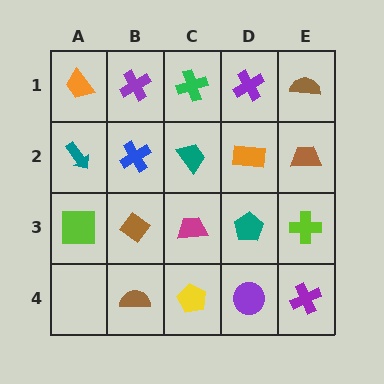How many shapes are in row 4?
4 shapes.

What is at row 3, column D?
A teal pentagon.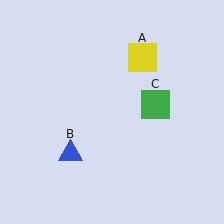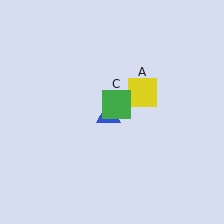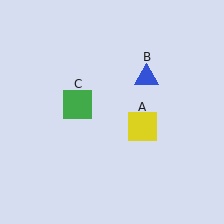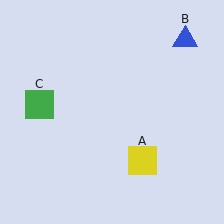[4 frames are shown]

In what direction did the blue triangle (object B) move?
The blue triangle (object B) moved up and to the right.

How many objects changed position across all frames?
3 objects changed position: yellow square (object A), blue triangle (object B), green square (object C).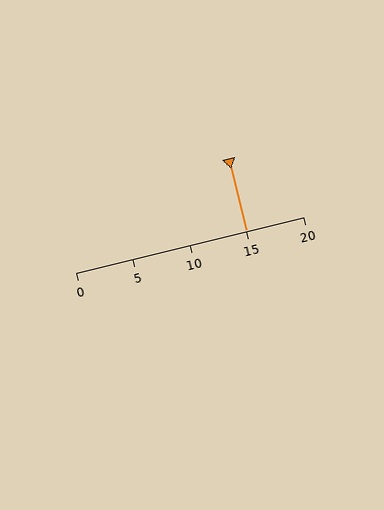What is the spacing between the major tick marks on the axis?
The major ticks are spaced 5 apart.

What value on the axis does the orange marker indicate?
The marker indicates approximately 15.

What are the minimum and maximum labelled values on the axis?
The axis runs from 0 to 20.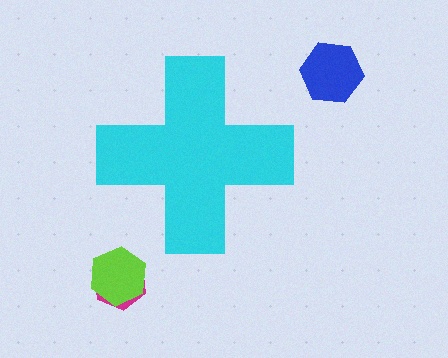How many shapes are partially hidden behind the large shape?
0 shapes are partially hidden.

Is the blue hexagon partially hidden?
No, the blue hexagon is fully visible.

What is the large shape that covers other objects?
A cyan cross.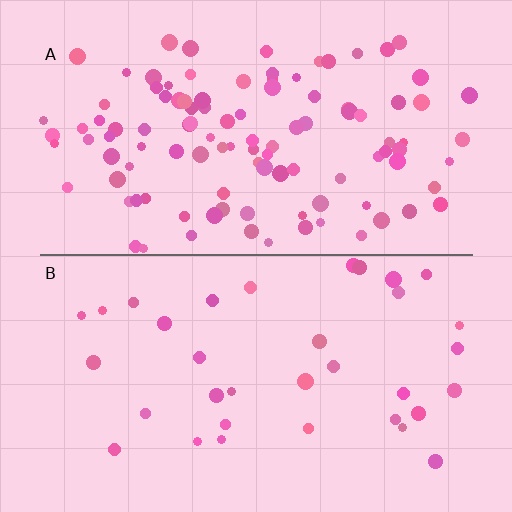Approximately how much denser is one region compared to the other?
Approximately 3.2× — region A over region B.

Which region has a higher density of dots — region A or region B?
A (the top).